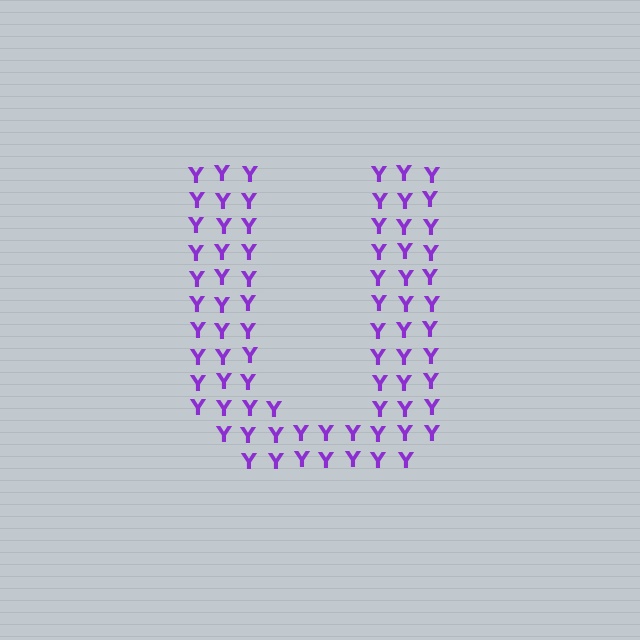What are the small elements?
The small elements are letter Y's.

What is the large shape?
The large shape is the letter U.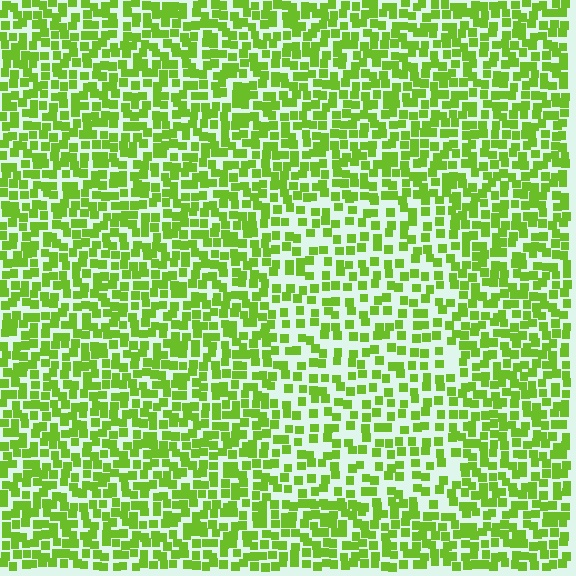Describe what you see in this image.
The image contains small lime elements arranged at two different densities. A rectangle-shaped region is visible where the elements are less densely packed than the surrounding area.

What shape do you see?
I see a rectangle.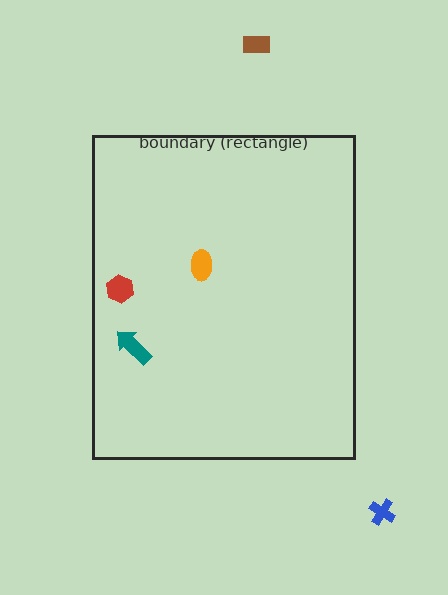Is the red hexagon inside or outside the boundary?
Inside.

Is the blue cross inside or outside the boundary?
Outside.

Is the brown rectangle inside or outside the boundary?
Outside.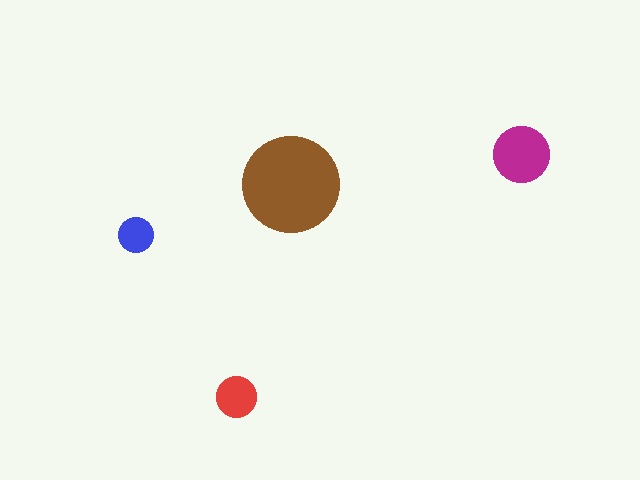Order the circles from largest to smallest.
the brown one, the magenta one, the red one, the blue one.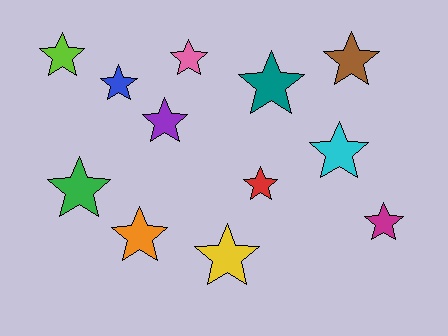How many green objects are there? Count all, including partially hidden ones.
There is 1 green object.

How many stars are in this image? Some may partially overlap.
There are 12 stars.